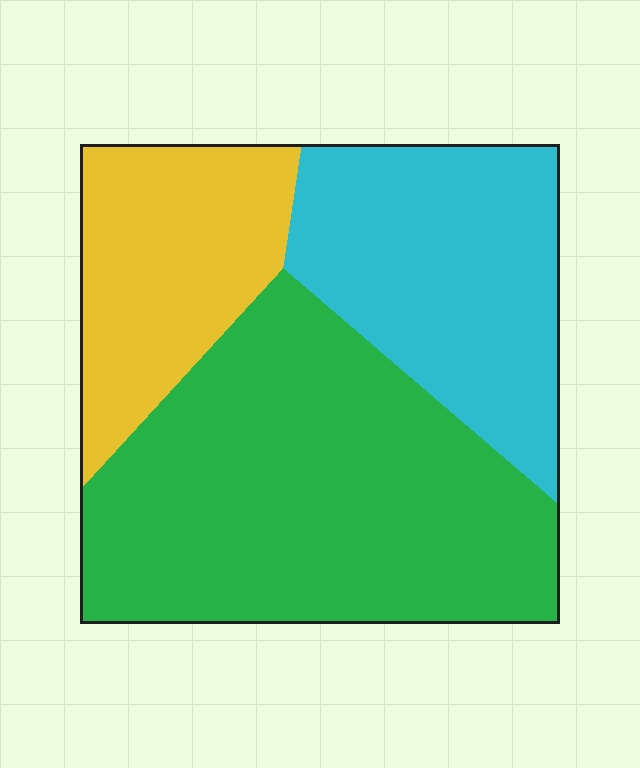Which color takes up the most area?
Green, at roughly 50%.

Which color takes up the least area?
Yellow, at roughly 20%.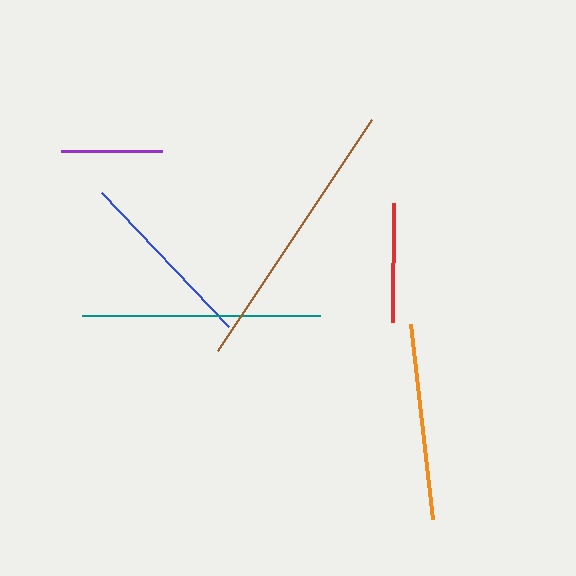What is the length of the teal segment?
The teal segment is approximately 238 pixels long.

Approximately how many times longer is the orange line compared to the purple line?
The orange line is approximately 1.9 times the length of the purple line.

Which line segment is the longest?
The brown line is the longest at approximately 278 pixels.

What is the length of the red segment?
The red segment is approximately 119 pixels long.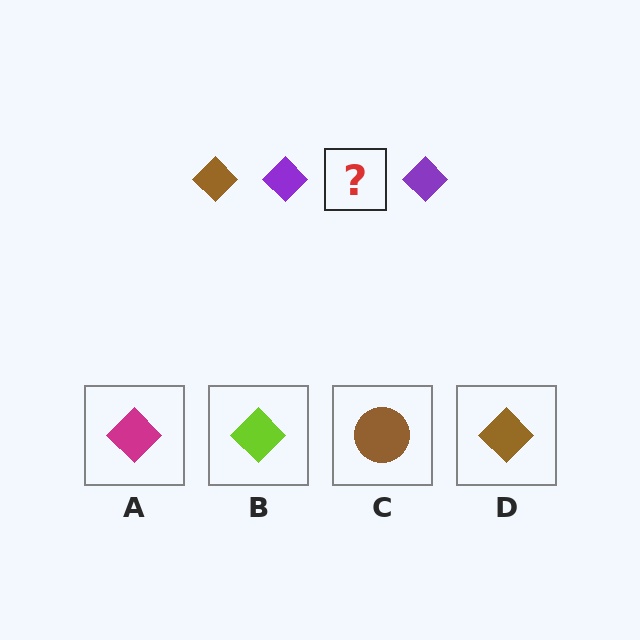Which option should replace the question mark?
Option D.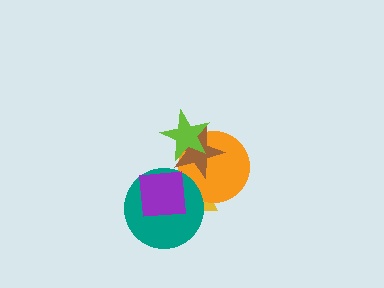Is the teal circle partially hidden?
Yes, it is partially covered by another shape.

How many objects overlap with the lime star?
2 objects overlap with the lime star.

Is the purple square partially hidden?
No, no other shape covers it.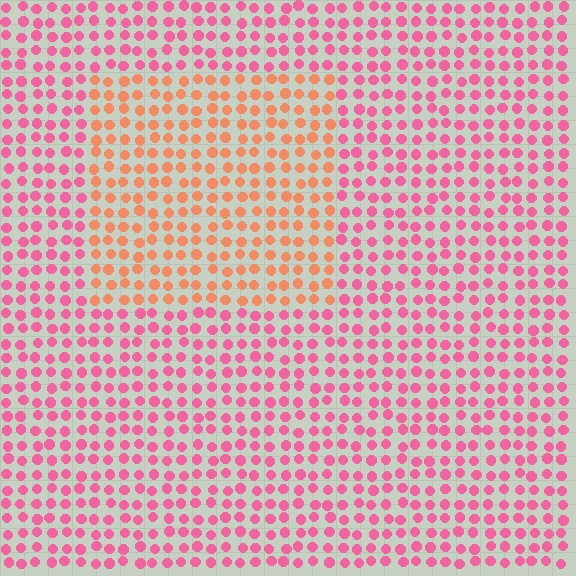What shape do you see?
I see a rectangle.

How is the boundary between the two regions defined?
The boundary is defined purely by a slight shift in hue (about 42 degrees). Spacing, size, and orientation are identical on both sides.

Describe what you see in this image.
The image is filled with small pink elements in a uniform arrangement. A rectangle-shaped region is visible where the elements are tinted to a slightly different hue, forming a subtle color boundary.